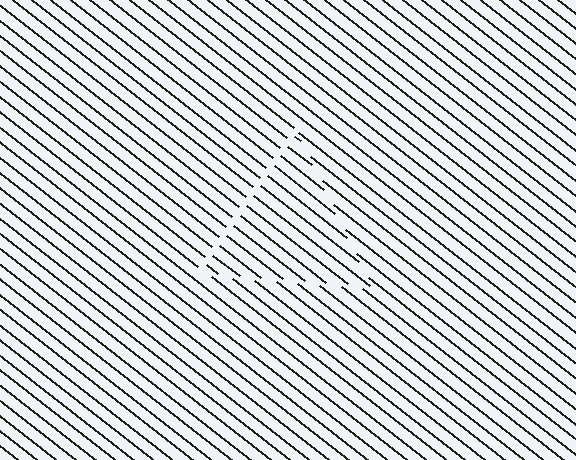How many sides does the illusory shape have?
3 sides — the line-ends trace a triangle.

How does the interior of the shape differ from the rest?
The interior of the shape contains the same grating, shifted by half a period — the contour is defined by the phase discontinuity where line-ends from the inner and outer gratings abut.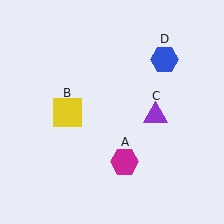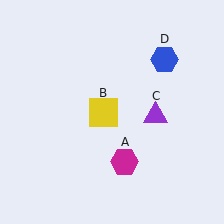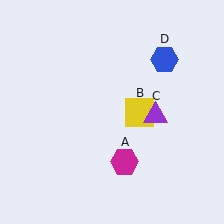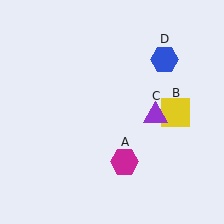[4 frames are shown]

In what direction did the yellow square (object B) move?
The yellow square (object B) moved right.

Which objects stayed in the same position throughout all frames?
Magenta hexagon (object A) and purple triangle (object C) and blue hexagon (object D) remained stationary.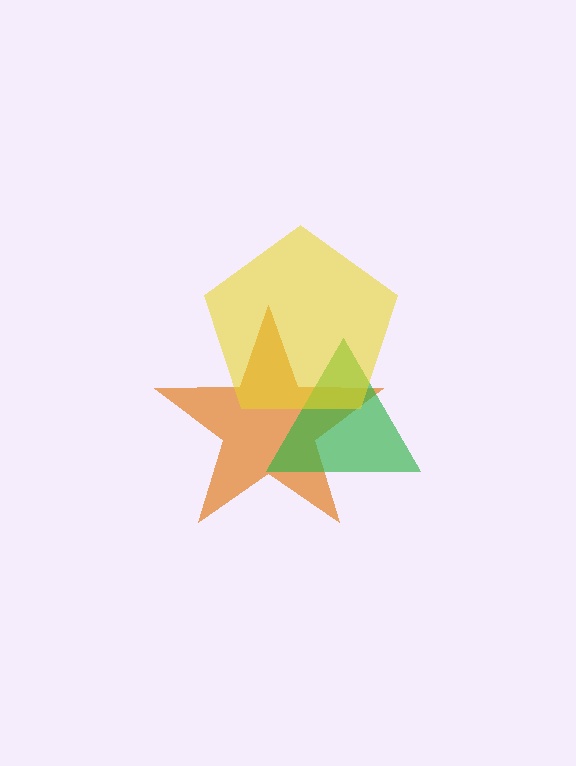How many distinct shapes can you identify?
There are 3 distinct shapes: an orange star, a green triangle, a yellow pentagon.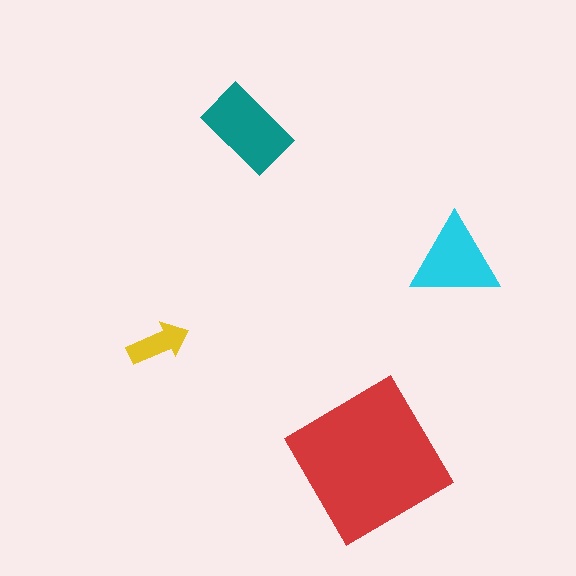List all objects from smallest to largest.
The yellow arrow, the cyan triangle, the teal rectangle, the red diamond.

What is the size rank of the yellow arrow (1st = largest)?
4th.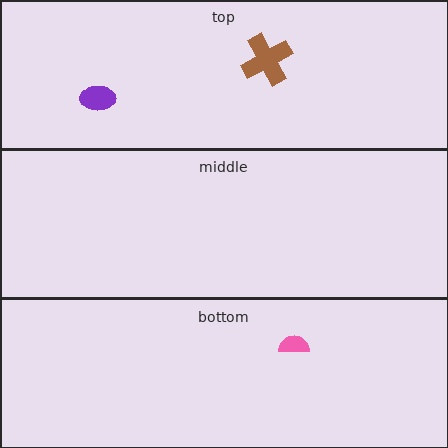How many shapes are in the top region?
2.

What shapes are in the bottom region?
The pink semicircle.